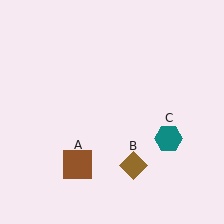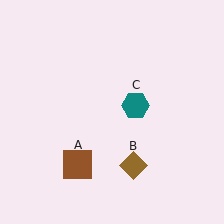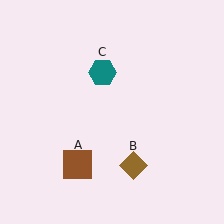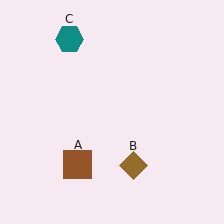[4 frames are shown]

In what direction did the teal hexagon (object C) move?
The teal hexagon (object C) moved up and to the left.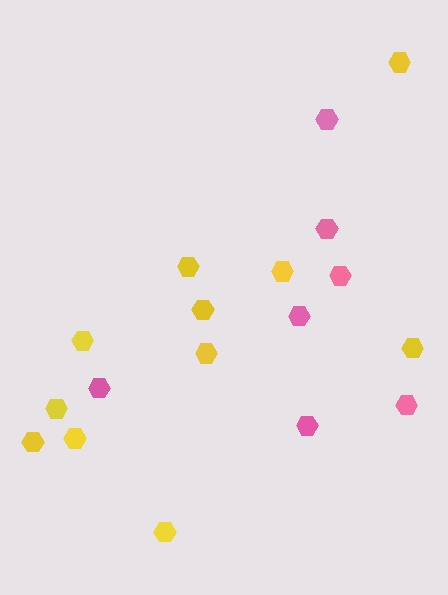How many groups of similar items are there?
There are 2 groups: one group of pink hexagons (7) and one group of yellow hexagons (11).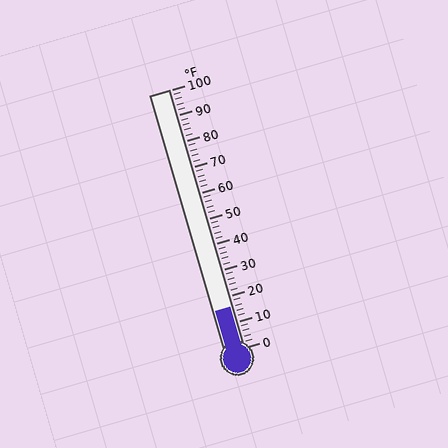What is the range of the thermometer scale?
The thermometer scale ranges from 0°F to 100°F.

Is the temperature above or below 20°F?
The temperature is below 20°F.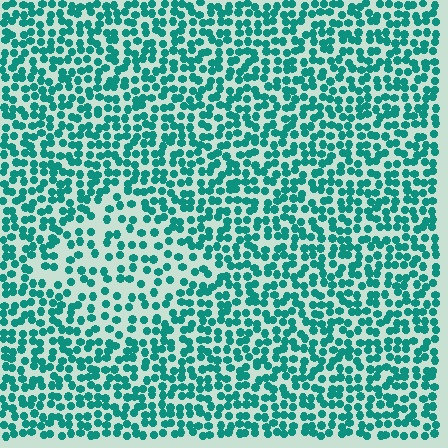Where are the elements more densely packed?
The elements are more densely packed outside the diamond boundary.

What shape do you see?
I see a diamond.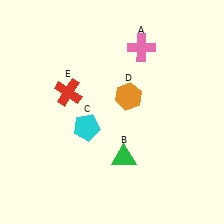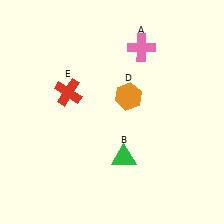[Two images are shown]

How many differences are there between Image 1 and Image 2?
There is 1 difference between the two images.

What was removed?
The cyan pentagon (C) was removed in Image 2.